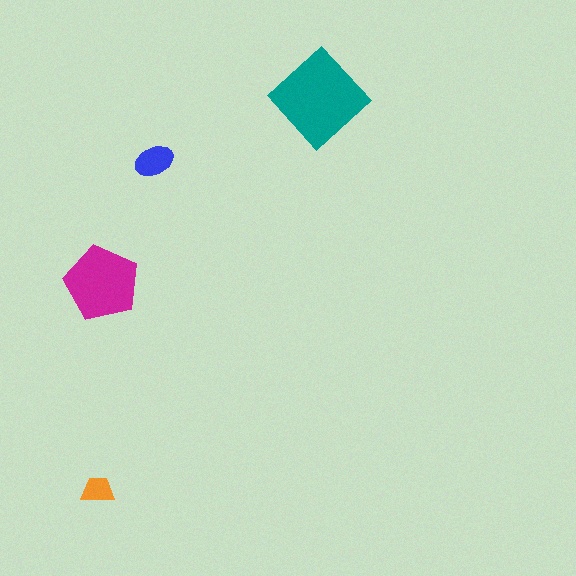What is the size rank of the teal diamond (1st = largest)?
1st.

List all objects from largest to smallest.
The teal diamond, the magenta pentagon, the blue ellipse, the orange trapezoid.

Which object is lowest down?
The orange trapezoid is bottommost.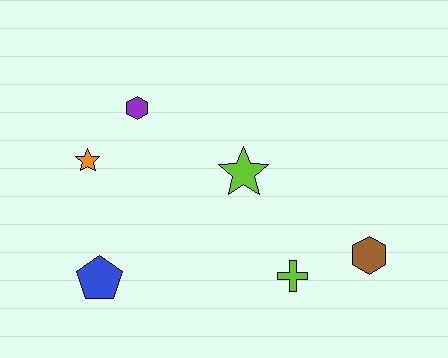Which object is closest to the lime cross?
The brown hexagon is closest to the lime cross.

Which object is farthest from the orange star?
The brown hexagon is farthest from the orange star.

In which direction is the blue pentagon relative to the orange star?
The blue pentagon is below the orange star.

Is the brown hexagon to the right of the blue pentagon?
Yes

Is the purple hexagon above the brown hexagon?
Yes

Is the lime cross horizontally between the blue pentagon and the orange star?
No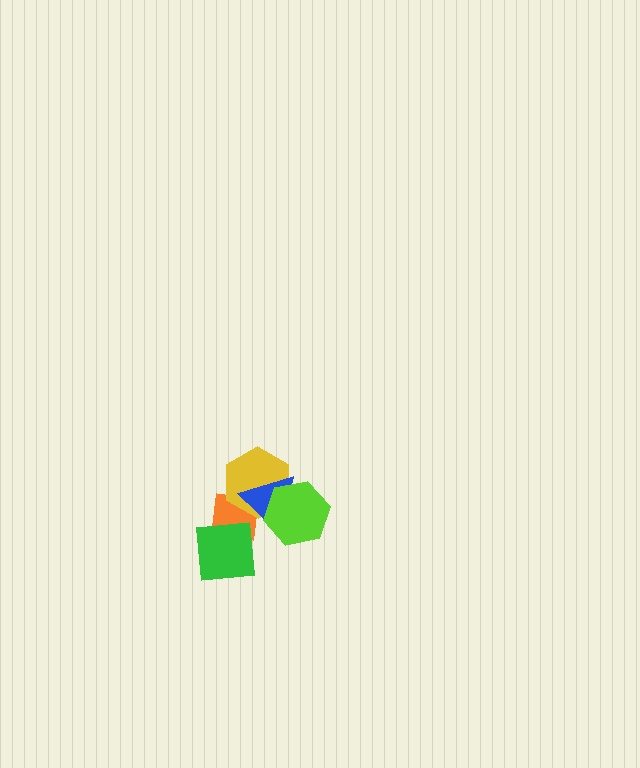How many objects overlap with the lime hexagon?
2 objects overlap with the lime hexagon.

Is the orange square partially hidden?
Yes, it is partially covered by another shape.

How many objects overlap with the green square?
1 object overlaps with the green square.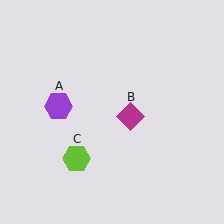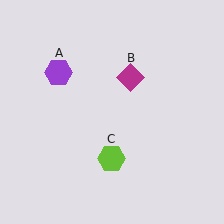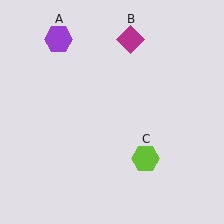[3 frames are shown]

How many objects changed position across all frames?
3 objects changed position: purple hexagon (object A), magenta diamond (object B), lime hexagon (object C).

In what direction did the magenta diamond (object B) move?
The magenta diamond (object B) moved up.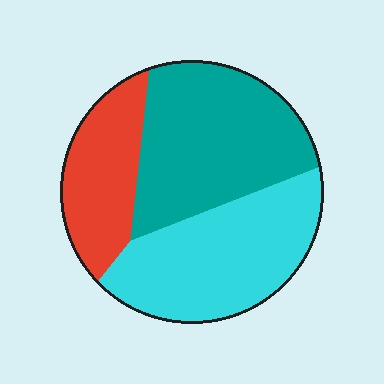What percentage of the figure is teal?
Teal covers roughly 40% of the figure.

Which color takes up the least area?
Red, at roughly 20%.